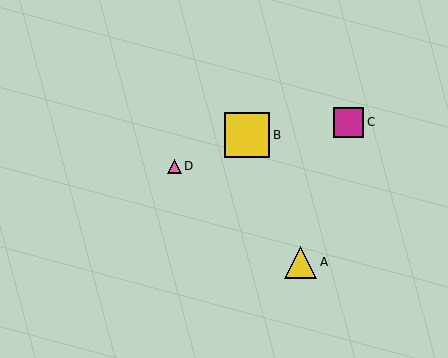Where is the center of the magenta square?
The center of the magenta square is at (349, 122).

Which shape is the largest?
The yellow square (labeled B) is the largest.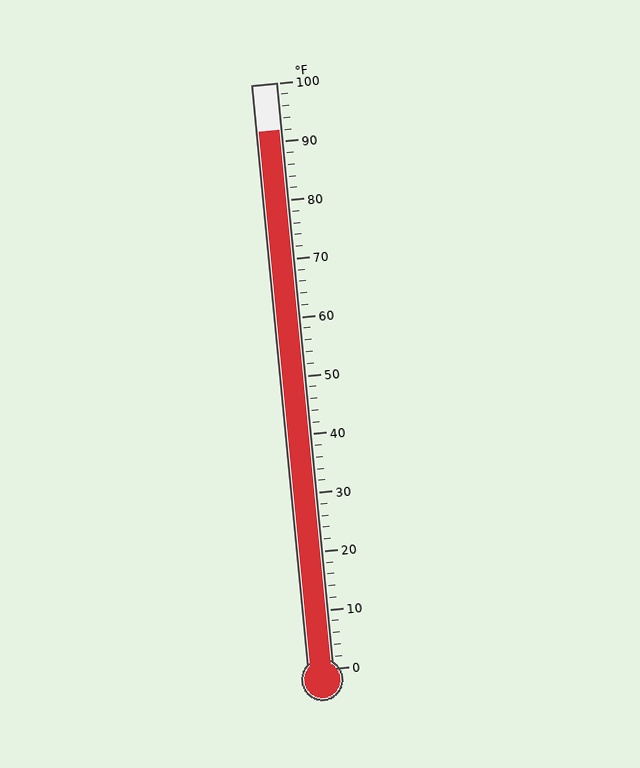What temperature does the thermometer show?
The thermometer shows approximately 92°F.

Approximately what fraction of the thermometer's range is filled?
The thermometer is filled to approximately 90% of its range.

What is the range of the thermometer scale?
The thermometer scale ranges from 0°F to 100°F.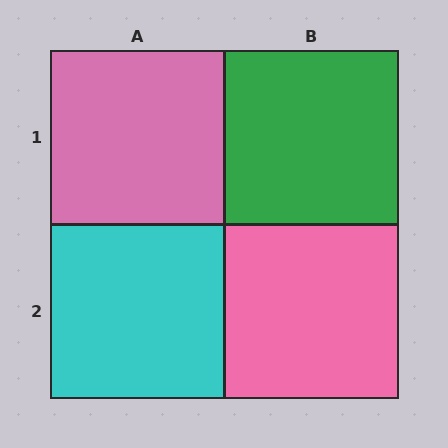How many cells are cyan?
1 cell is cyan.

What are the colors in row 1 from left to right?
Pink, green.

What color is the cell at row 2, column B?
Pink.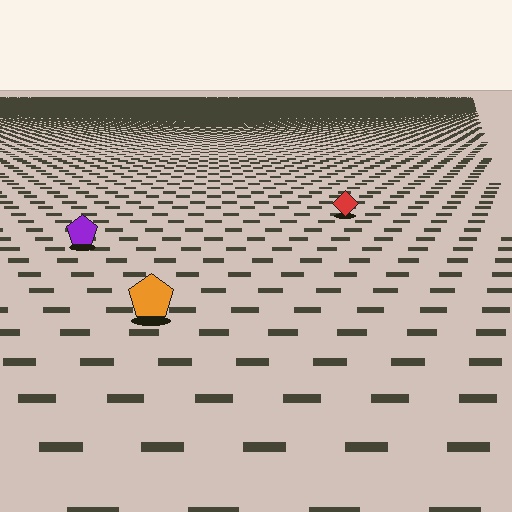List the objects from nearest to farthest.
From nearest to farthest: the orange pentagon, the purple pentagon, the red diamond.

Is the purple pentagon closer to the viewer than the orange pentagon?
No. The orange pentagon is closer — you can tell from the texture gradient: the ground texture is coarser near it.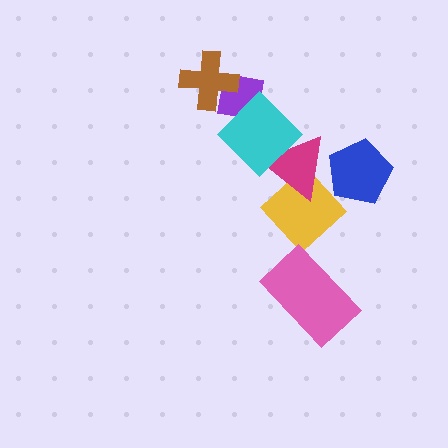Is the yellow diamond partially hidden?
Yes, it is partially covered by another shape.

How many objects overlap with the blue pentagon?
1 object overlaps with the blue pentagon.